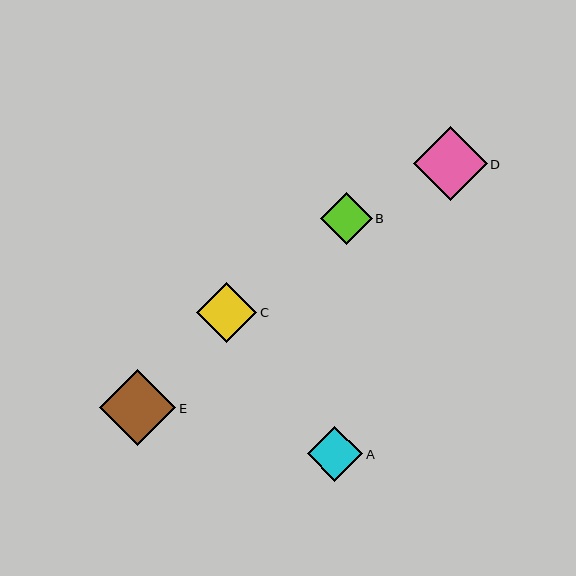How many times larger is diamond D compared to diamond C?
Diamond D is approximately 1.2 times the size of diamond C.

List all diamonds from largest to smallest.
From largest to smallest: E, D, C, A, B.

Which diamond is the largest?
Diamond E is the largest with a size of approximately 77 pixels.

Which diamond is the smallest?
Diamond B is the smallest with a size of approximately 52 pixels.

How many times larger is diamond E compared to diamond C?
Diamond E is approximately 1.3 times the size of diamond C.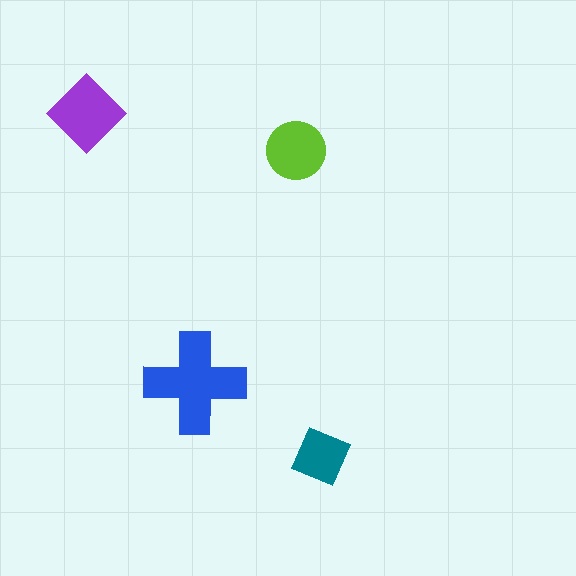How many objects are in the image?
There are 4 objects in the image.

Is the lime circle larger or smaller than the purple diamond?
Smaller.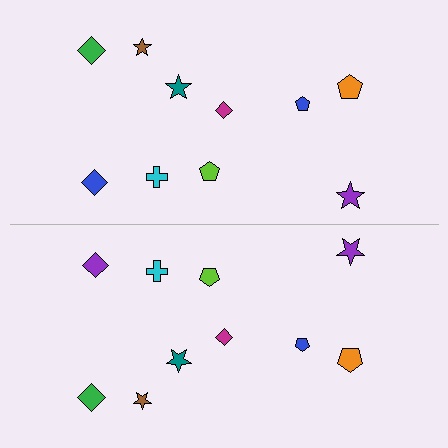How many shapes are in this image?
There are 20 shapes in this image.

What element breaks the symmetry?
The purple diamond on the bottom side breaks the symmetry — its mirror counterpart is blue.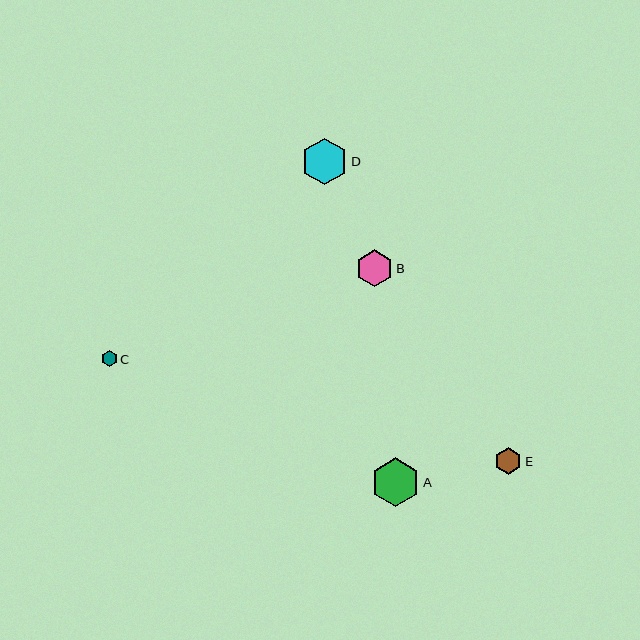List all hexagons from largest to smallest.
From largest to smallest: A, D, B, E, C.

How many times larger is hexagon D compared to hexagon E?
Hexagon D is approximately 1.7 times the size of hexagon E.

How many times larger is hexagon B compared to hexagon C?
Hexagon B is approximately 2.3 times the size of hexagon C.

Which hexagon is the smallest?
Hexagon C is the smallest with a size of approximately 16 pixels.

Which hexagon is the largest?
Hexagon A is the largest with a size of approximately 48 pixels.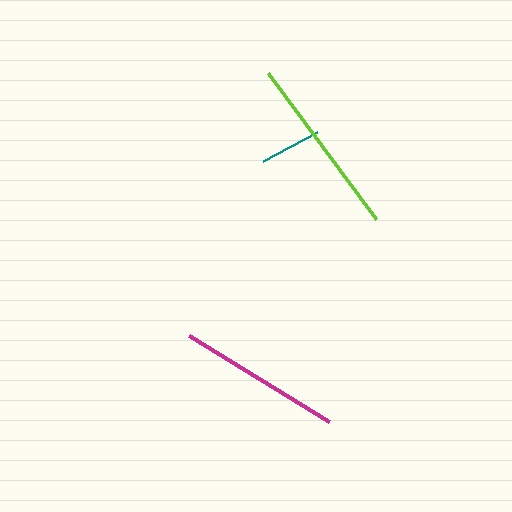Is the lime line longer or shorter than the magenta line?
The lime line is longer than the magenta line.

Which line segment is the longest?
The lime line is the longest at approximately 181 pixels.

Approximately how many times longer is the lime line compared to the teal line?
The lime line is approximately 2.9 times the length of the teal line.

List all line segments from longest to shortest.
From longest to shortest: lime, magenta, teal.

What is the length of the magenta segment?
The magenta segment is approximately 164 pixels long.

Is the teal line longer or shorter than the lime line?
The lime line is longer than the teal line.